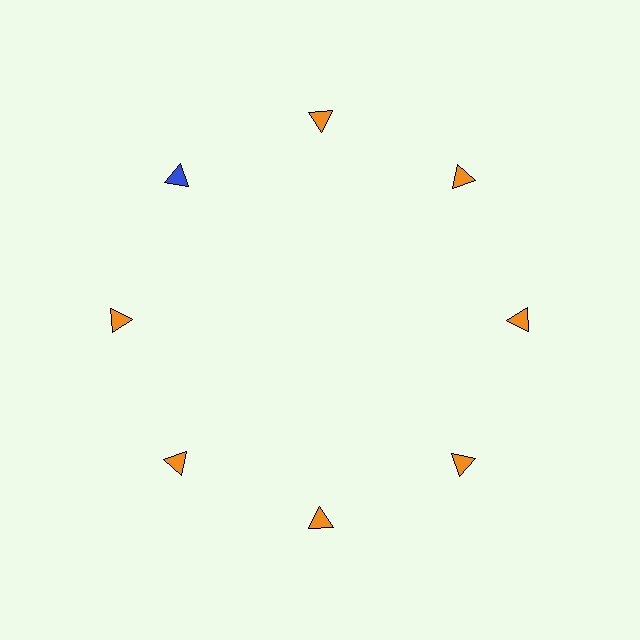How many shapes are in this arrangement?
There are 8 shapes arranged in a ring pattern.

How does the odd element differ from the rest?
It has a different color: blue instead of orange.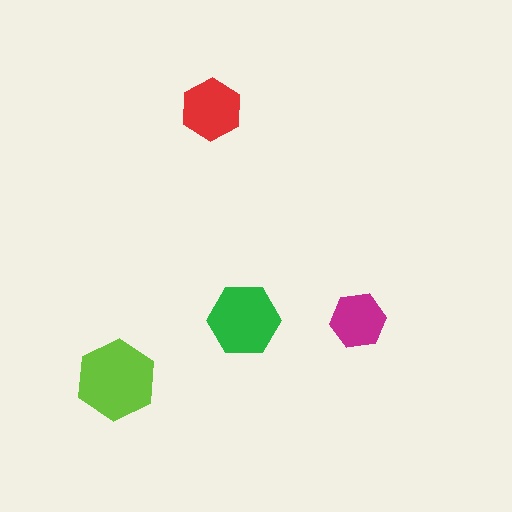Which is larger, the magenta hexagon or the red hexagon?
The red one.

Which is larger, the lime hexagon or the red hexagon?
The lime one.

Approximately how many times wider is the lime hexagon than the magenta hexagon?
About 1.5 times wider.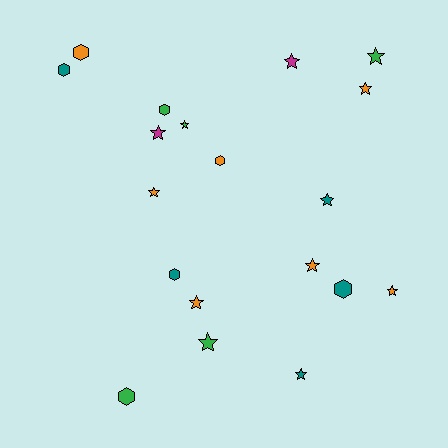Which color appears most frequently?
Orange, with 7 objects.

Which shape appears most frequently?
Star, with 12 objects.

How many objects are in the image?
There are 19 objects.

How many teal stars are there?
There are 2 teal stars.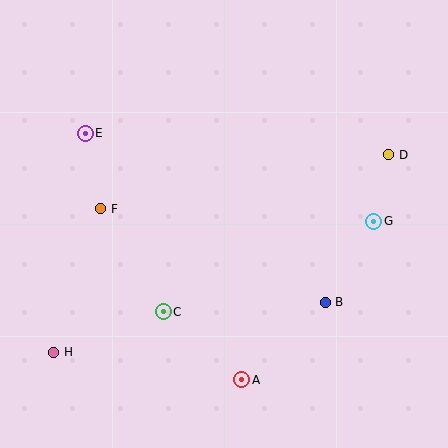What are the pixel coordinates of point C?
Point C is at (163, 312).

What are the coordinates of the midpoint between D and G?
The midpoint between D and G is at (381, 188).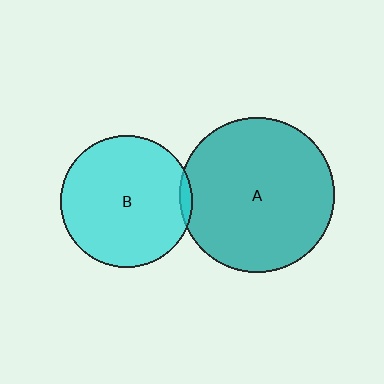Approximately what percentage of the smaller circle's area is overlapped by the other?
Approximately 5%.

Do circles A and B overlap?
Yes.